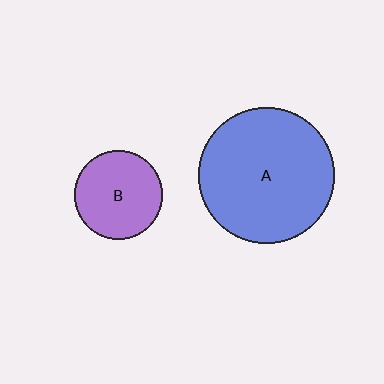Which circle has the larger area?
Circle A (blue).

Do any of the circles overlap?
No, none of the circles overlap.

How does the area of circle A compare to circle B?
Approximately 2.4 times.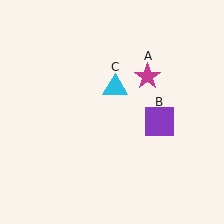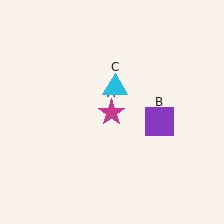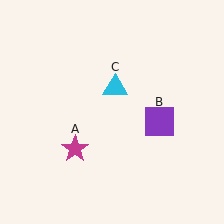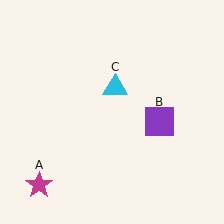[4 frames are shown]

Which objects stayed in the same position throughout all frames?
Purple square (object B) and cyan triangle (object C) remained stationary.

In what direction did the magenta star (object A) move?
The magenta star (object A) moved down and to the left.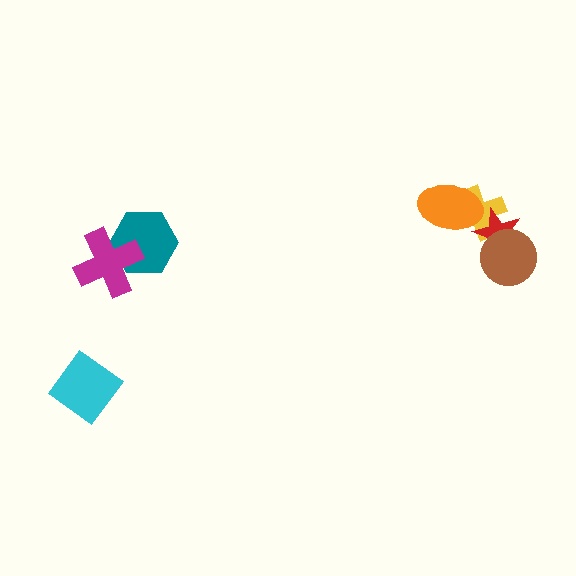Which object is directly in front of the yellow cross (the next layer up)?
The orange ellipse is directly in front of the yellow cross.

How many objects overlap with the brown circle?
1 object overlaps with the brown circle.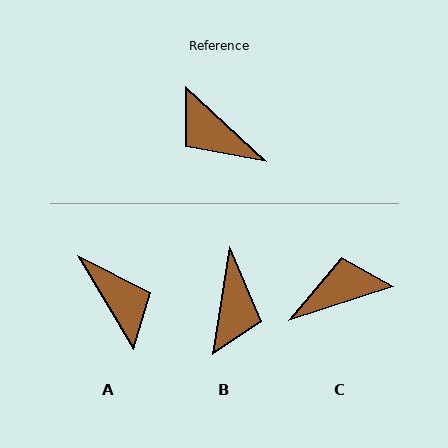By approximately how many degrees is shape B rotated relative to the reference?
Approximately 123 degrees counter-clockwise.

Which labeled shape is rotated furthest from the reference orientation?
A, about 163 degrees away.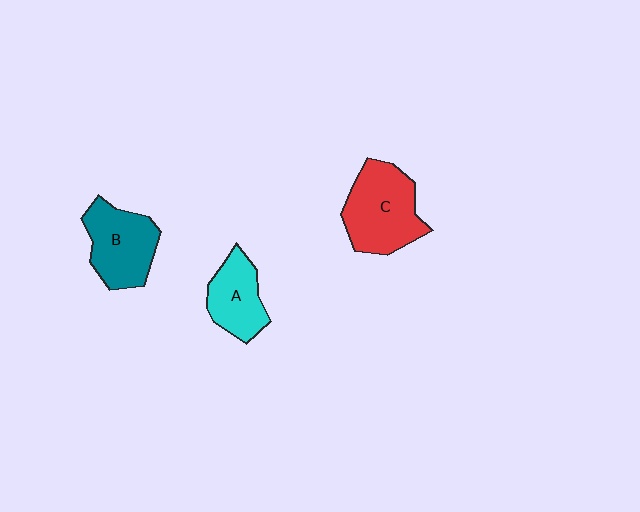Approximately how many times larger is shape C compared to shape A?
Approximately 1.5 times.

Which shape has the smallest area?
Shape A (cyan).